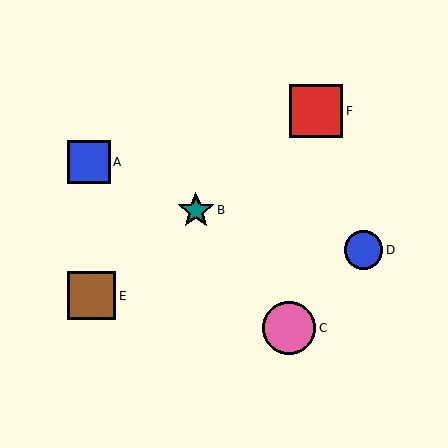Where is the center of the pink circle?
The center of the pink circle is at (289, 328).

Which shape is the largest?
The red square (labeled F) is the largest.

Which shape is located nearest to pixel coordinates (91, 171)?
The blue square (labeled A) at (89, 162) is nearest to that location.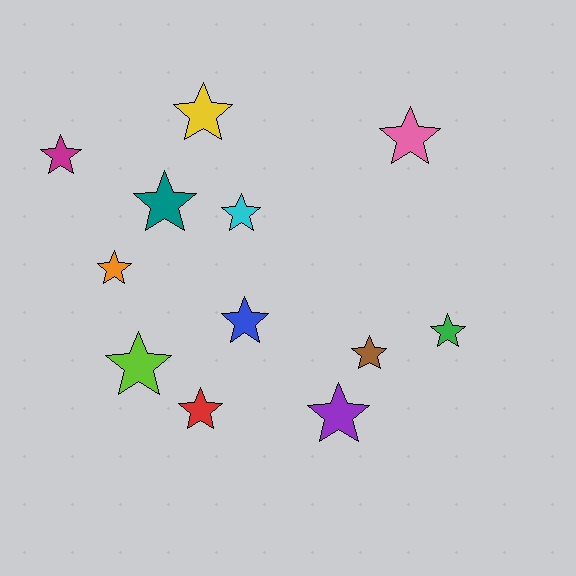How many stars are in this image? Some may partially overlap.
There are 12 stars.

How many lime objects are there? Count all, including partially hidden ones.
There is 1 lime object.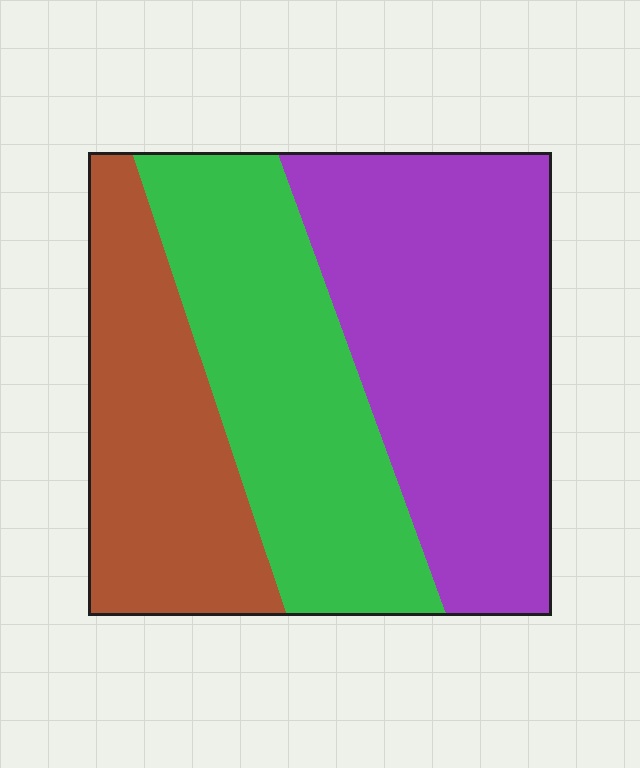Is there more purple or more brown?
Purple.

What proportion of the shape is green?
Green covers 33% of the shape.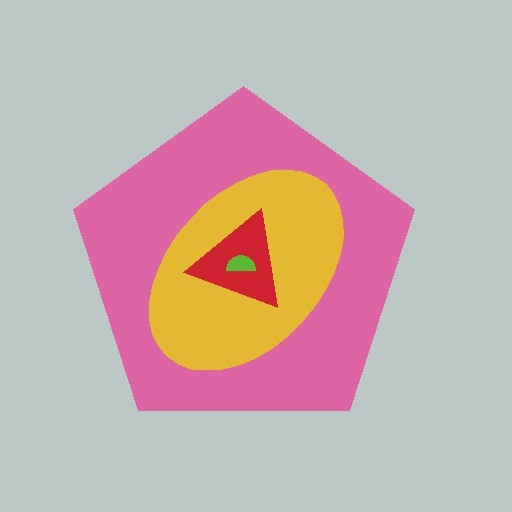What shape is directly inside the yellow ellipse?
The red triangle.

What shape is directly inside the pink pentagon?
The yellow ellipse.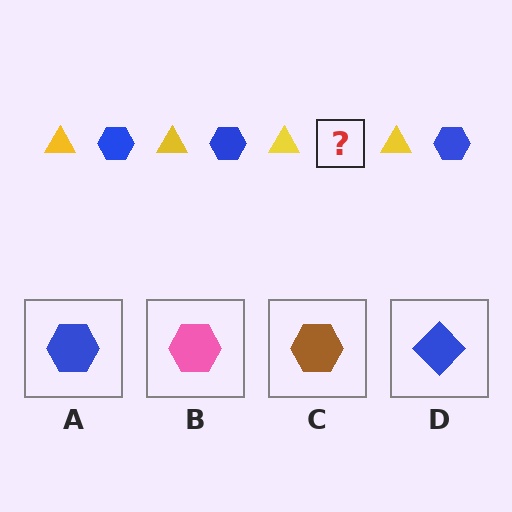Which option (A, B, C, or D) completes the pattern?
A.